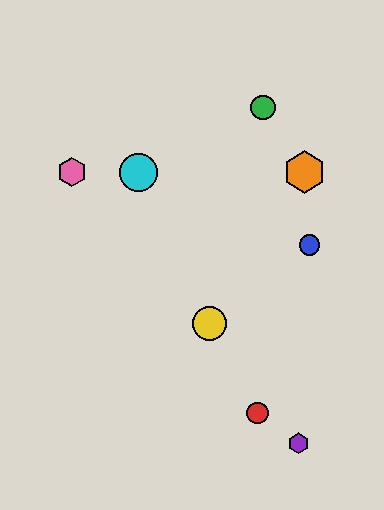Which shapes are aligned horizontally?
The orange hexagon, the cyan circle, the pink hexagon are aligned horizontally.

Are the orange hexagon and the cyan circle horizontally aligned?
Yes, both are at y≈172.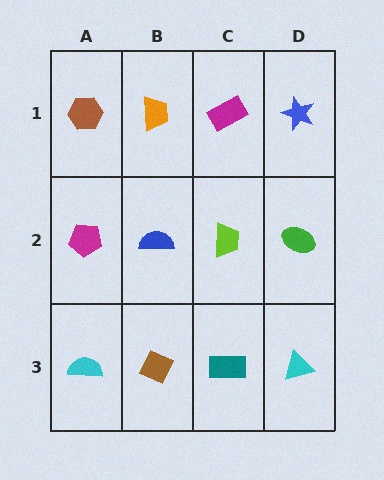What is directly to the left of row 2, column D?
A lime trapezoid.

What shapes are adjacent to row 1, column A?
A magenta pentagon (row 2, column A), an orange trapezoid (row 1, column B).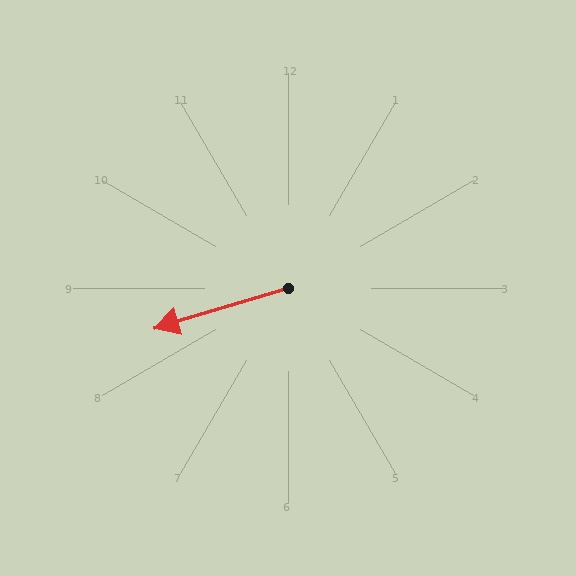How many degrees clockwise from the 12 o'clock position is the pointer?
Approximately 253 degrees.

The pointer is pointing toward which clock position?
Roughly 8 o'clock.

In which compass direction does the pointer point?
West.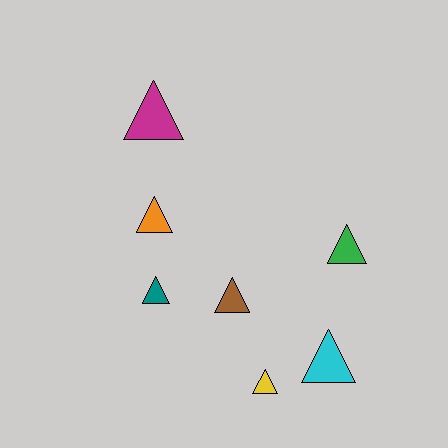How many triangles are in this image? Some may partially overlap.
There are 7 triangles.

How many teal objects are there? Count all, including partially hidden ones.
There is 1 teal object.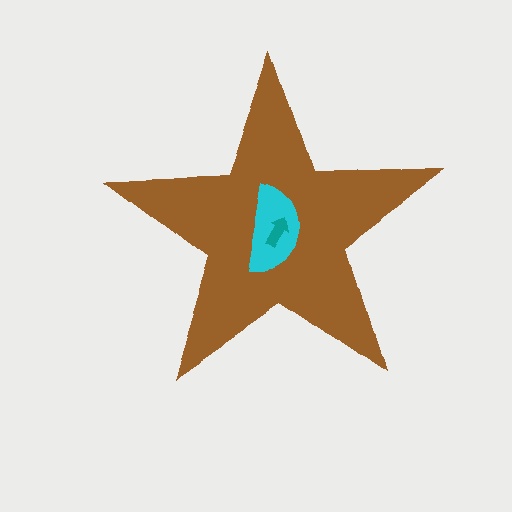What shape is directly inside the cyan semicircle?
The teal arrow.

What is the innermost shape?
The teal arrow.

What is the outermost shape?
The brown star.